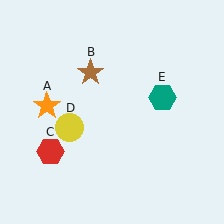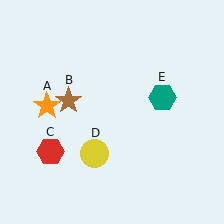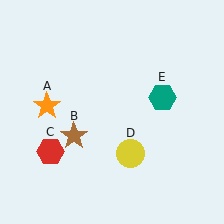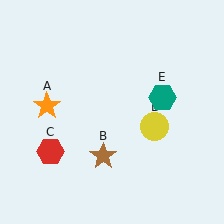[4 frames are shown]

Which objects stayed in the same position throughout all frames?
Orange star (object A) and red hexagon (object C) and teal hexagon (object E) remained stationary.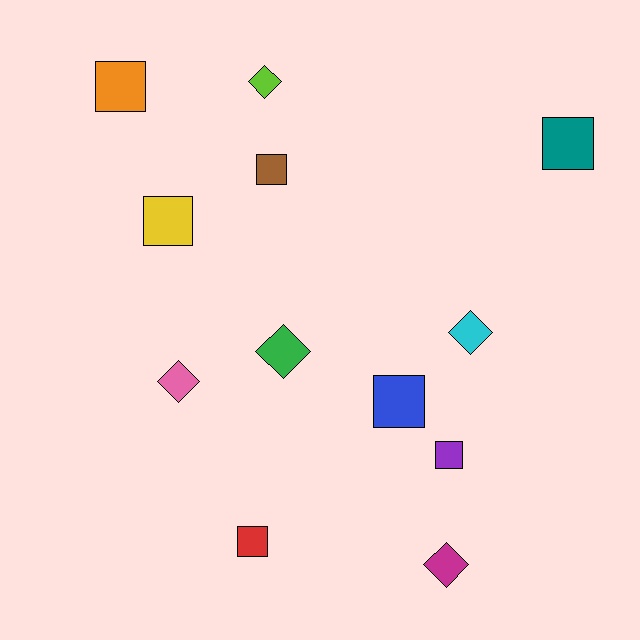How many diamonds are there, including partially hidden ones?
There are 5 diamonds.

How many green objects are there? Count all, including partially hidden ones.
There is 1 green object.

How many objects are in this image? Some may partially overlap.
There are 12 objects.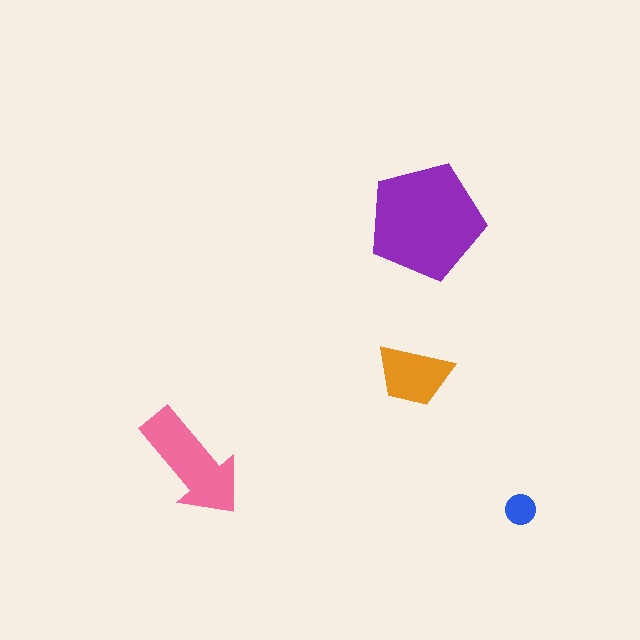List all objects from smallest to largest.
The blue circle, the orange trapezoid, the pink arrow, the purple pentagon.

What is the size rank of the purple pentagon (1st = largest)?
1st.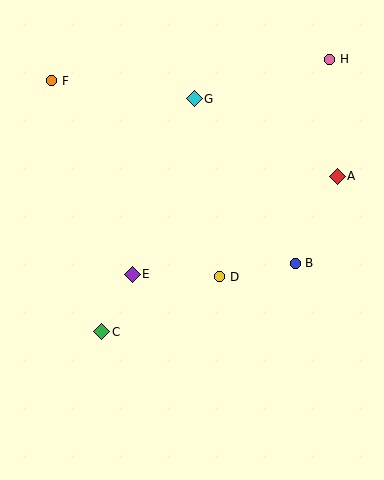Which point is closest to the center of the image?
Point D at (220, 277) is closest to the center.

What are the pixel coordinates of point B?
Point B is at (295, 263).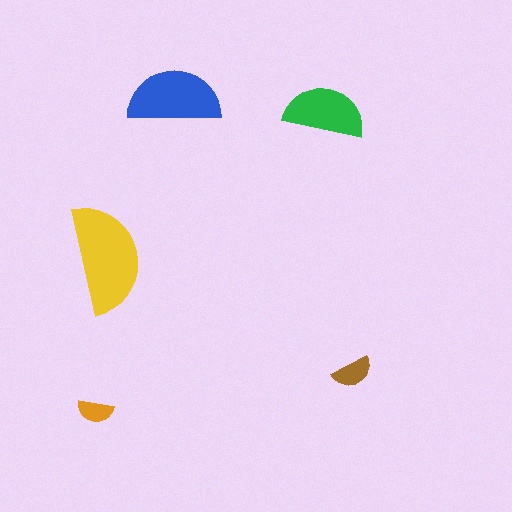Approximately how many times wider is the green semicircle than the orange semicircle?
About 2 times wider.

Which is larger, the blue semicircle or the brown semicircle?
The blue one.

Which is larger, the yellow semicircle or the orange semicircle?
The yellow one.